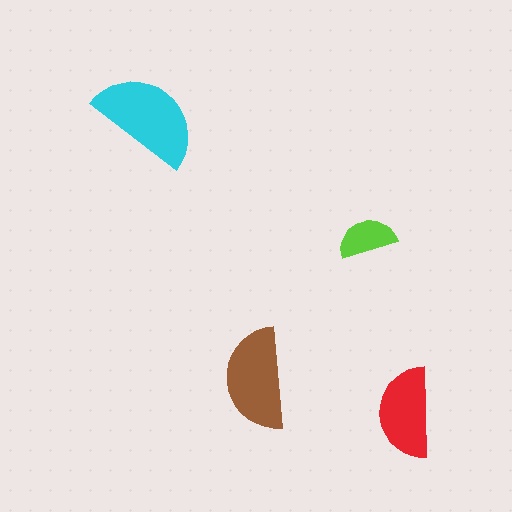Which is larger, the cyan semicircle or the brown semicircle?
The cyan one.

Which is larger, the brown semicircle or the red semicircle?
The brown one.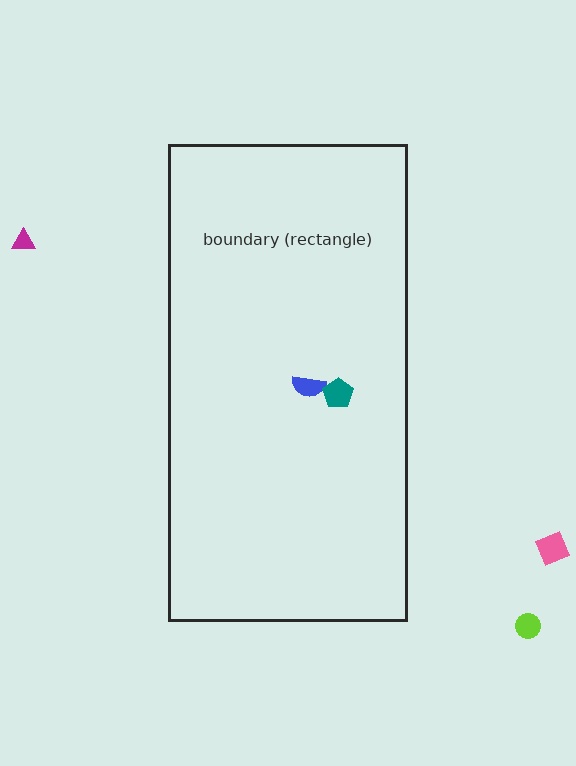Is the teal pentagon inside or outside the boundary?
Inside.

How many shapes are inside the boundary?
2 inside, 3 outside.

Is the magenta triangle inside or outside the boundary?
Outside.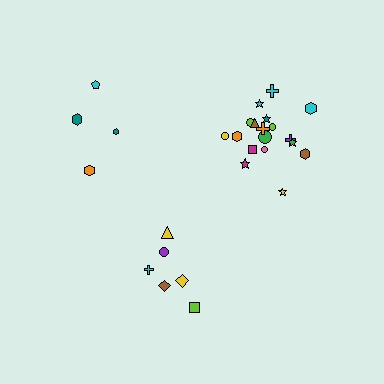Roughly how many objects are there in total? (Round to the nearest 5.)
Roughly 30 objects in total.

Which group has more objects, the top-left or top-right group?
The top-right group.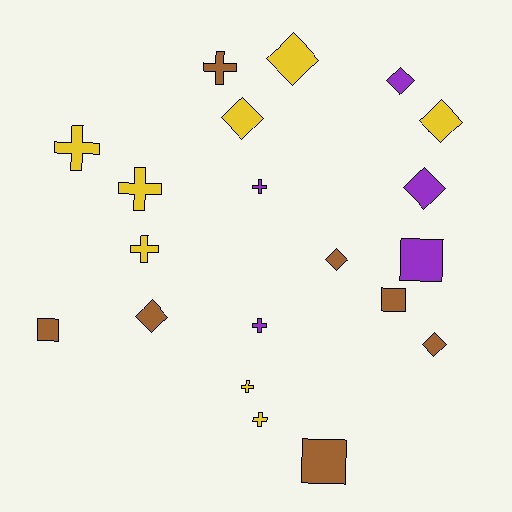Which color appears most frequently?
Yellow, with 8 objects.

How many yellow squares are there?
There are no yellow squares.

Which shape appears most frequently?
Diamond, with 8 objects.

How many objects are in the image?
There are 20 objects.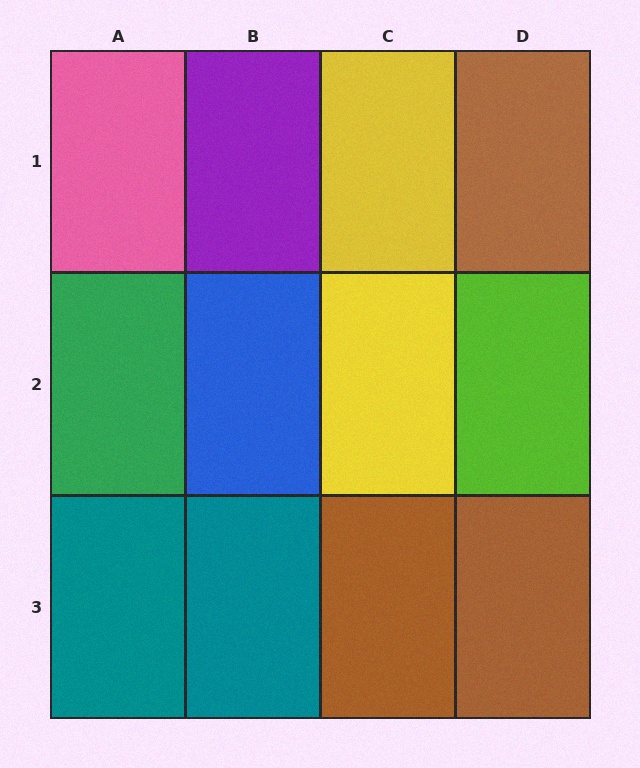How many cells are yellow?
2 cells are yellow.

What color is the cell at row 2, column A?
Green.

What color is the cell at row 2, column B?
Blue.